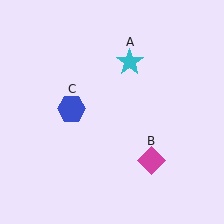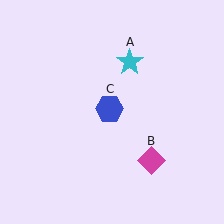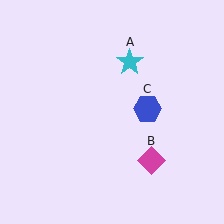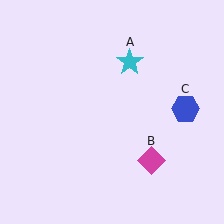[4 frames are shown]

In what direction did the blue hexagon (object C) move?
The blue hexagon (object C) moved right.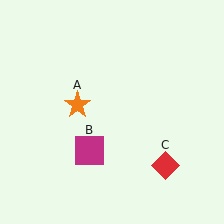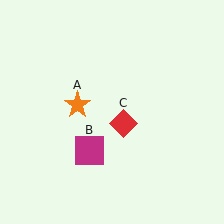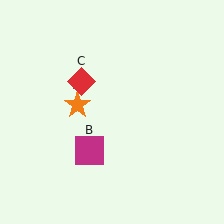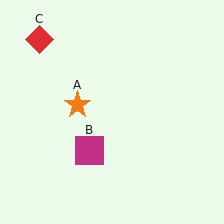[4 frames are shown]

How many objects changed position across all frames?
1 object changed position: red diamond (object C).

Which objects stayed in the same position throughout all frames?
Orange star (object A) and magenta square (object B) remained stationary.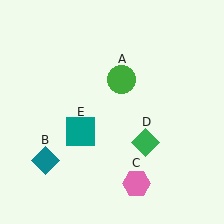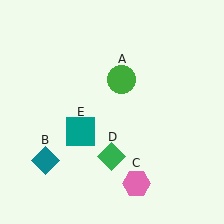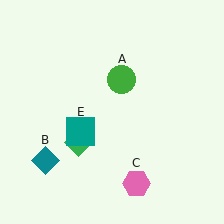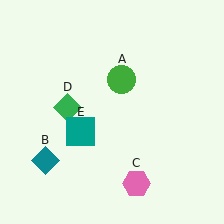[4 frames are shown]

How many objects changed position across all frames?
1 object changed position: green diamond (object D).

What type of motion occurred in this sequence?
The green diamond (object D) rotated clockwise around the center of the scene.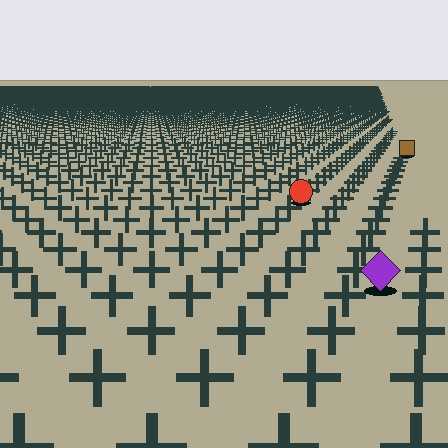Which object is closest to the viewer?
The purple diamond is closest. The texture marks near it are larger and more spread out.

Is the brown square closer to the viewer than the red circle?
No. The red circle is closer — you can tell from the texture gradient: the ground texture is coarser near it.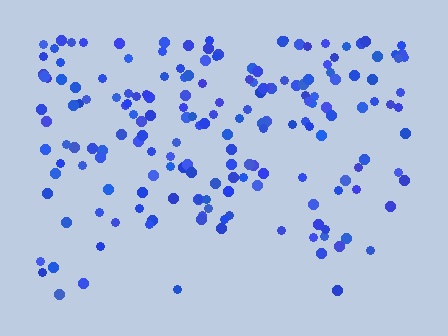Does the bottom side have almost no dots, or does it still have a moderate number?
Still a moderate number, just noticeably fewer than the top.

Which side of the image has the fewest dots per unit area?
The bottom.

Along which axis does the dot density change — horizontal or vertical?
Vertical.